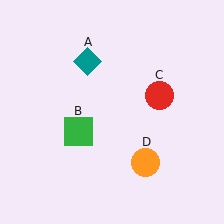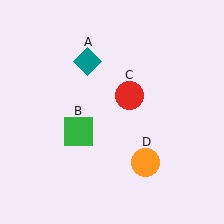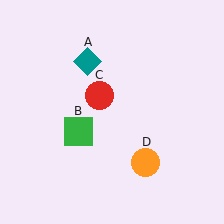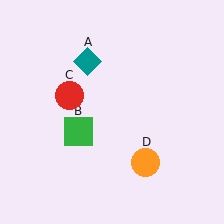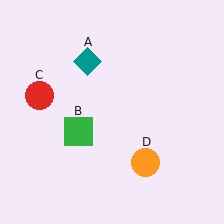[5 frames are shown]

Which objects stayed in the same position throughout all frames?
Teal diamond (object A) and green square (object B) and orange circle (object D) remained stationary.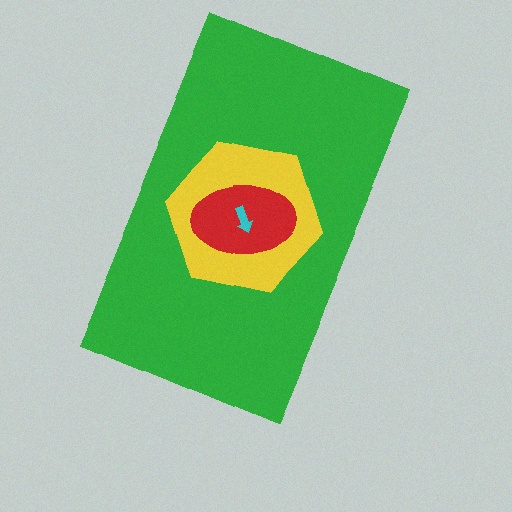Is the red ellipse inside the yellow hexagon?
Yes.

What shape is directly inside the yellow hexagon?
The red ellipse.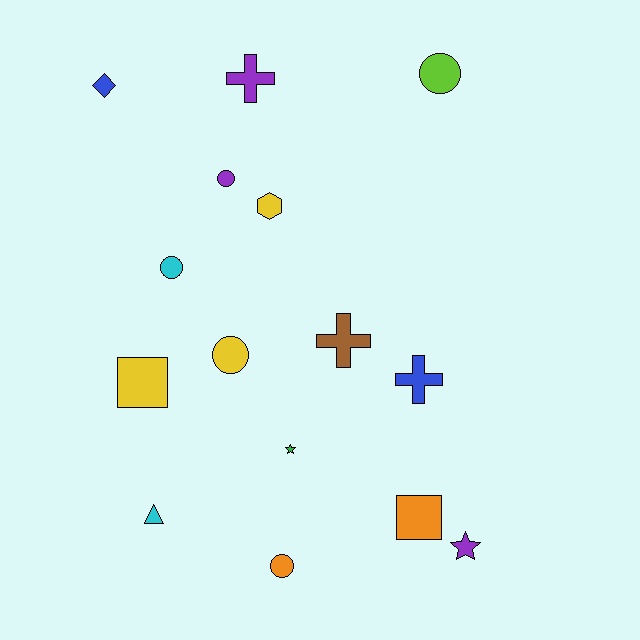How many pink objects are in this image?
There are no pink objects.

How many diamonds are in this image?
There is 1 diamond.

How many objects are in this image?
There are 15 objects.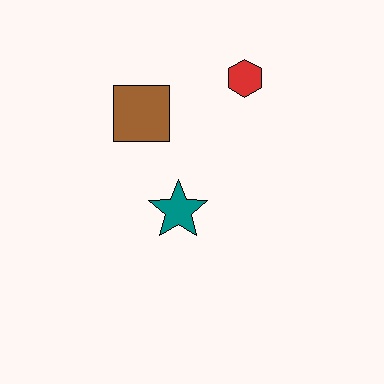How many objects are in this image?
There are 3 objects.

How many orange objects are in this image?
There are no orange objects.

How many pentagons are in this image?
There are no pentagons.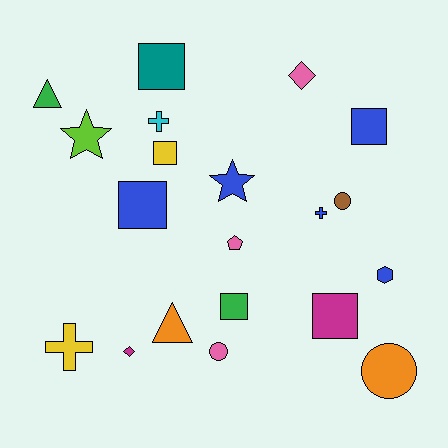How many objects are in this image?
There are 20 objects.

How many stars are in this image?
There are 2 stars.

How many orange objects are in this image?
There are 2 orange objects.